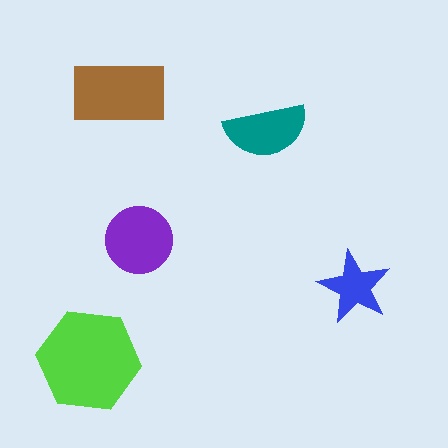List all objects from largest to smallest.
The lime hexagon, the brown rectangle, the purple circle, the teal semicircle, the blue star.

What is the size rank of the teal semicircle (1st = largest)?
4th.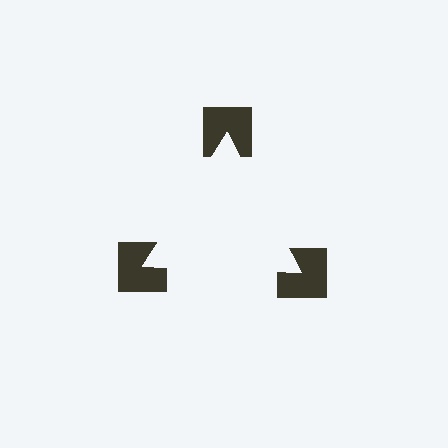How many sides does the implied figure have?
3 sides.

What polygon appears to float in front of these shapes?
An illusory triangle — its edges are inferred from the aligned wedge cuts in the notched squares, not physically drawn.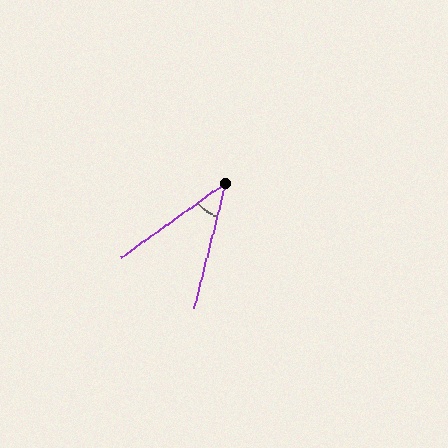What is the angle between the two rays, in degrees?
Approximately 40 degrees.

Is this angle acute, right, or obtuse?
It is acute.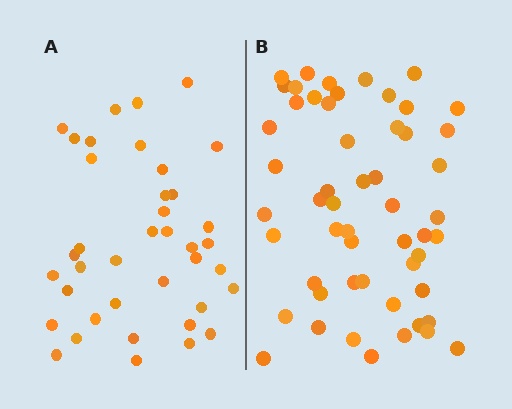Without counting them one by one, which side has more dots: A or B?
Region B (the right region) has more dots.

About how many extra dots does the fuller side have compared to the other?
Region B has approximately 15 more dots than region A.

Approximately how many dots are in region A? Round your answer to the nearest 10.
About 40 dots. (The exact count is 39, which rounds to 40.)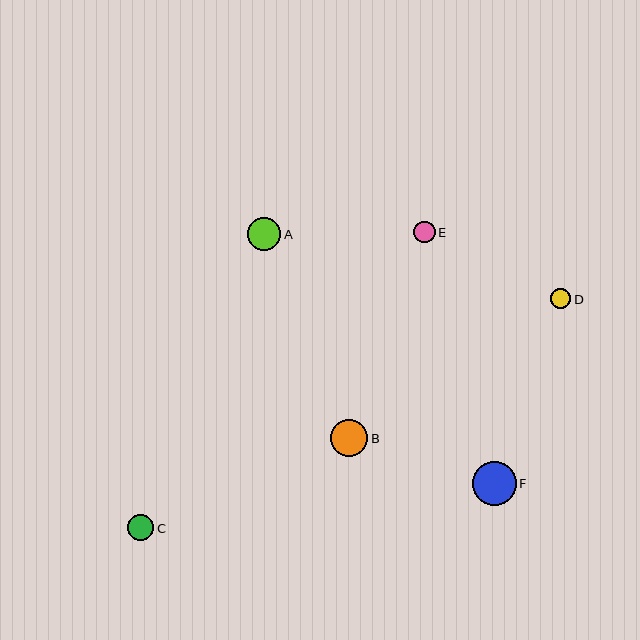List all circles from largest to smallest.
From largest to smallest: F, B, A, C, E, D.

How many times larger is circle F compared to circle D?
Circle F is approximately 2.2 times the size of circle D.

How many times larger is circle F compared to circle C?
Circle F is approximately 1.7 times the size of circle C.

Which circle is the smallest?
Circle D is the smallest with a size of approximately 20 pixels.